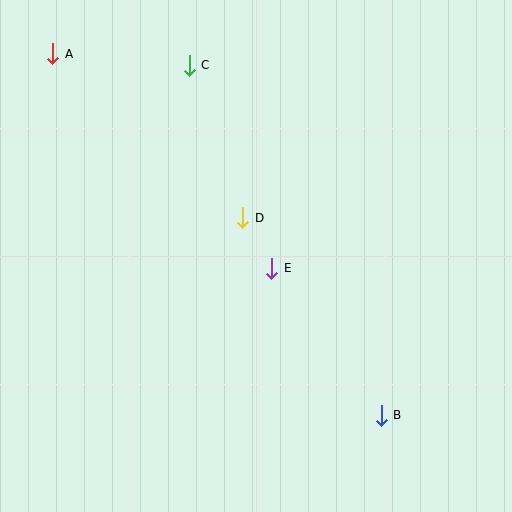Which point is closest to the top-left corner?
Point A is closest to the top-left corner.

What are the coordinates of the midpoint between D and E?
The midpoint between D and E is at (257, 243).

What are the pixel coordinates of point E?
Point E is at (272, 268).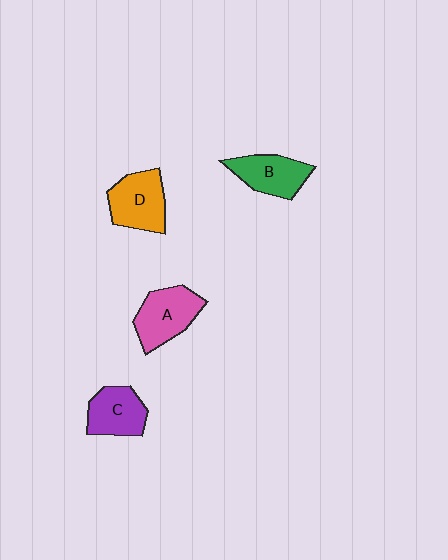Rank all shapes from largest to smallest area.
From largest to smallest: D (orange), A (pink), B (green), C (purple).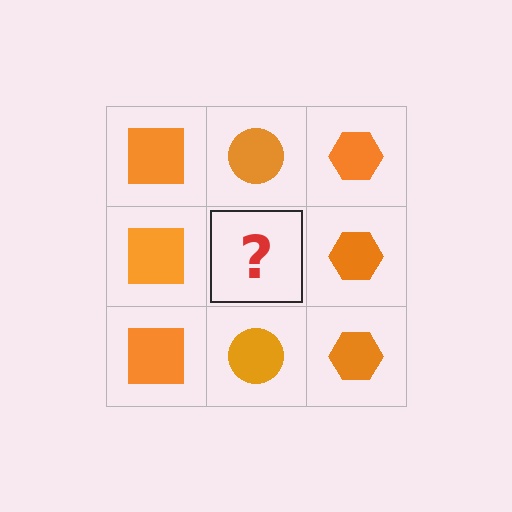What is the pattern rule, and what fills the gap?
The rule is that each column has a consistent shape. The gap should be filled with an orange circle.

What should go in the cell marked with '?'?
The missing cell should contain an orange circle.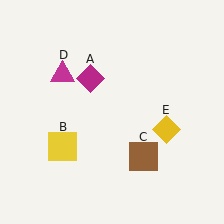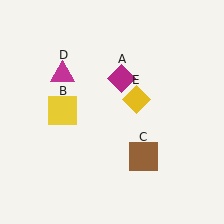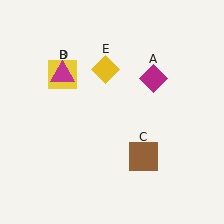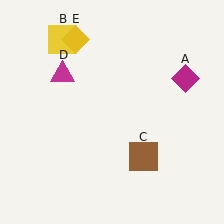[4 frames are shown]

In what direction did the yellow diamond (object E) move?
The yellow diamond (object E) moved up and to the left.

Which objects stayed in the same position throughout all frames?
Brown square (object C) and magenta triangle (object D) remained stationary.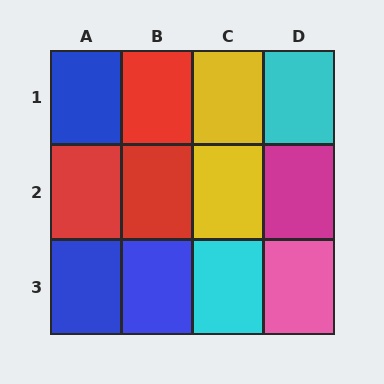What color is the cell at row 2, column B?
Red.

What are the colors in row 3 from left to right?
Blue, blue, cyan, pink.